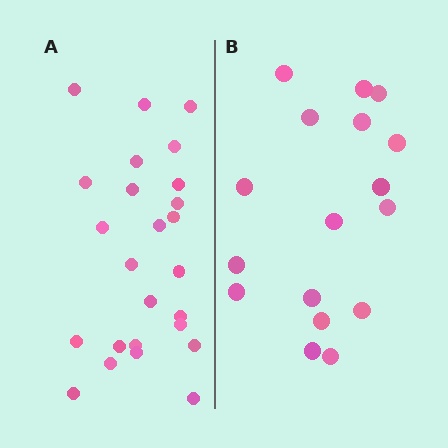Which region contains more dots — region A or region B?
Region A (the left region) has more dots.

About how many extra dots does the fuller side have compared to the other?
Region A has roughly 8 or so more dots than region B.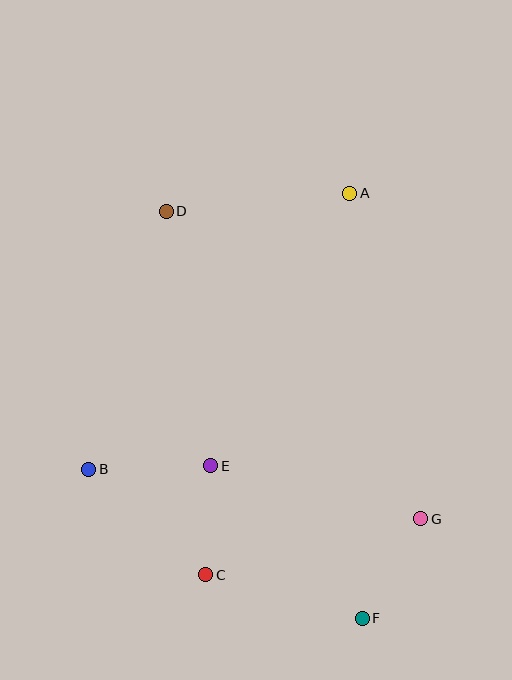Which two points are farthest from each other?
Points D and F are farthest from each other.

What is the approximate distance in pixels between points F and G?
The distance between F and G is approximately 115 pixels.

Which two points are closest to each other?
Points C and E are closest to each other.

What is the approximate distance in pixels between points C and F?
The distance between C and F is approximately 163 pixels.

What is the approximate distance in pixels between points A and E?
The distance between A and E is approximately 306 pixels.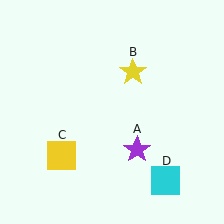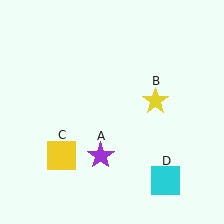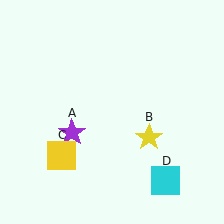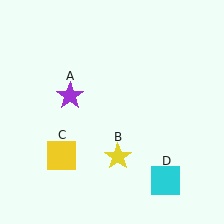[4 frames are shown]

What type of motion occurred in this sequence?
The purple star (object A), yellow star (object B) rotated clockwise around the center of the scene.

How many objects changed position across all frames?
2 objects changed position: purple star (object A), yellow star (object B).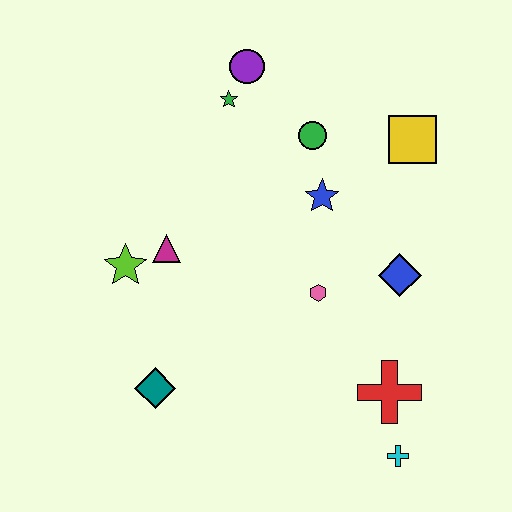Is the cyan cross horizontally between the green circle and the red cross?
No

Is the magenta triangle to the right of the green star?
No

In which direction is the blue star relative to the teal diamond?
The blue star is above the teal diamond.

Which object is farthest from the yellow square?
The teal diamond is farthest from the yellow square.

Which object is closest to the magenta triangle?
The lime star is closest to the magenta triangle.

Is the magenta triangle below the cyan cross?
No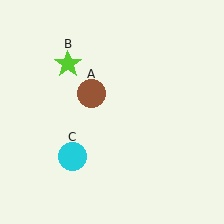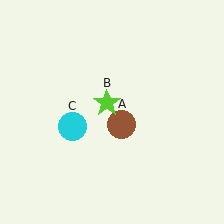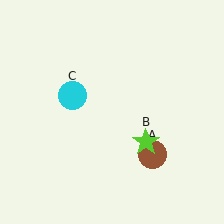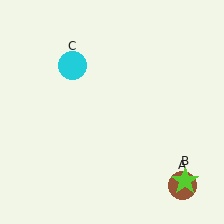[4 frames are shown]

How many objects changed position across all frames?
3 objects changed position: brown circle (object A), lime star (object B), cyan circle (object C).